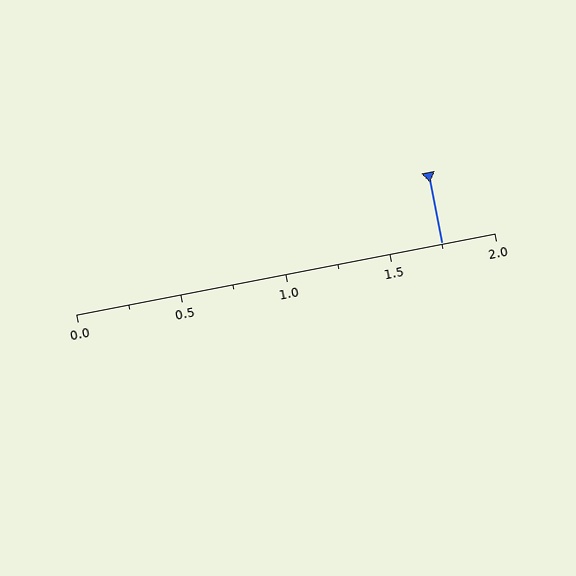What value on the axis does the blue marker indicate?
The marker indicates approximately 1.75.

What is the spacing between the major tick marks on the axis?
The major ticks are spaced 0.5 apart.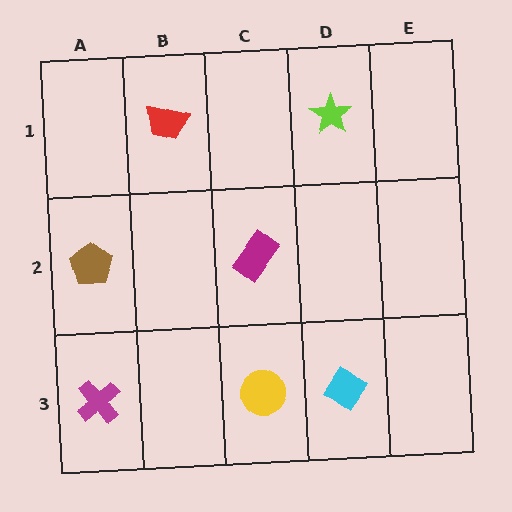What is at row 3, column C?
A yellow circle.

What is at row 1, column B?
A red trapezoid.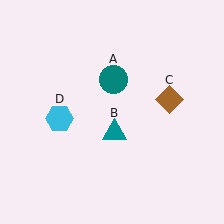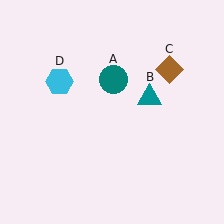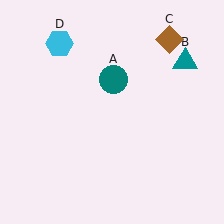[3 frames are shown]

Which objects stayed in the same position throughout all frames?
Teal circle (object A) remained stationary.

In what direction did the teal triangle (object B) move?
The teal triangle (object B) moved up and to the right.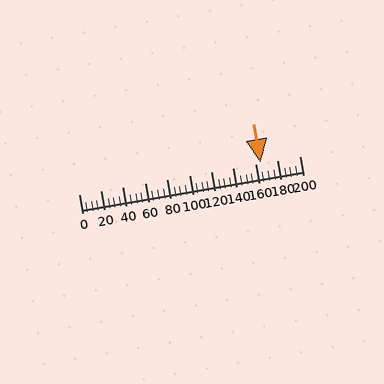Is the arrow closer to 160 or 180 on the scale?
The arrow is closer to 160.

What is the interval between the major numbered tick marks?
The major tick marks are spaced 20 units apart.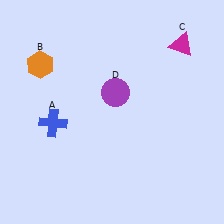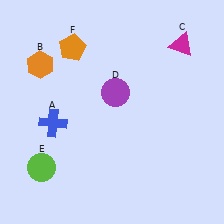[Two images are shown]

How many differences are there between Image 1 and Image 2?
There are 2 differences between the two images.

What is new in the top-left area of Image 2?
An orange pentagon (F) was added in the top-left area of Image 2.